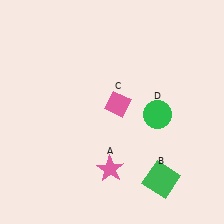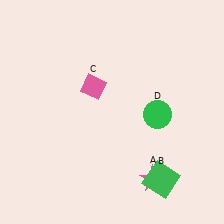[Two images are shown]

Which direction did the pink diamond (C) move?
The pink diamond (C) moved left.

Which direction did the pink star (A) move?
The pink star (A) moved right.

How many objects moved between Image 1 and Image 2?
2 objects moved between the two images.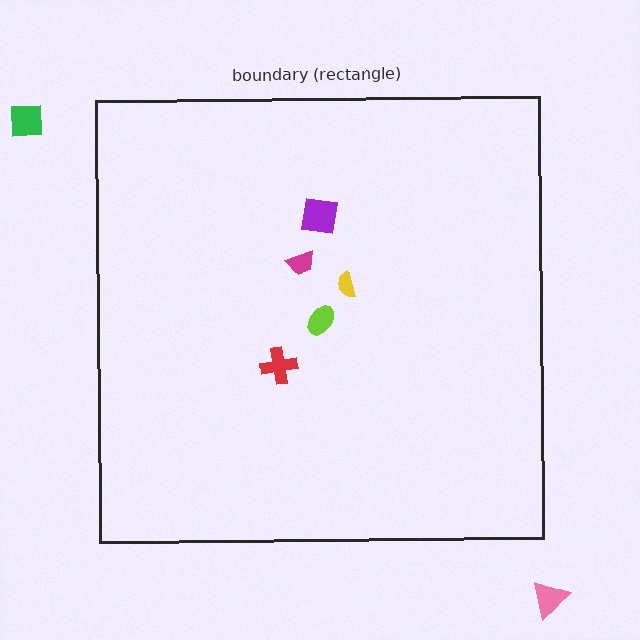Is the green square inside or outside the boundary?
Outside.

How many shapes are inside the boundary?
5 inside, 2 outside.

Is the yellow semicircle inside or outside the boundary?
Inside.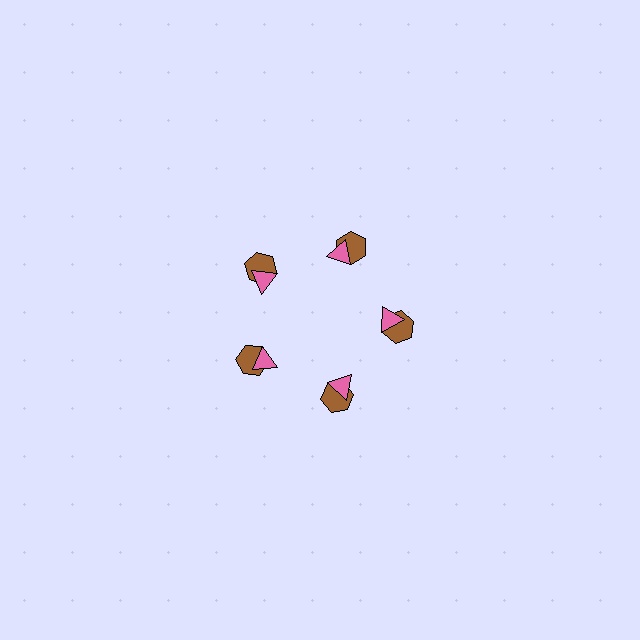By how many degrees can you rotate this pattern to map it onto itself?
The pattern maps onto itself every 72 degrees of rotation.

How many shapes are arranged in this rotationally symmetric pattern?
There are 10 shapes, arranged in 5 groups of 2.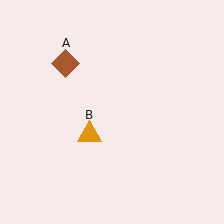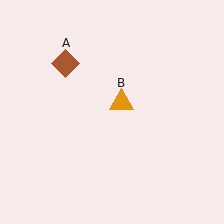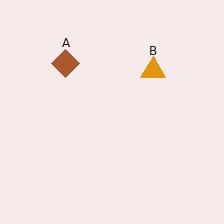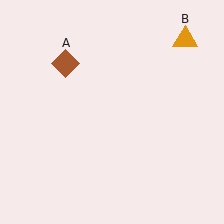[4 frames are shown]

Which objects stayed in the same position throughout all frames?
Brown diamond (object A) remained stationary.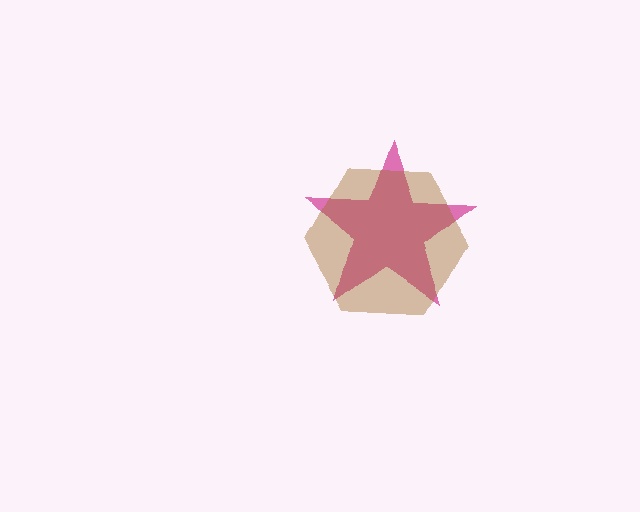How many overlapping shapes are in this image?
There are 2 overlapping shapes in the image.